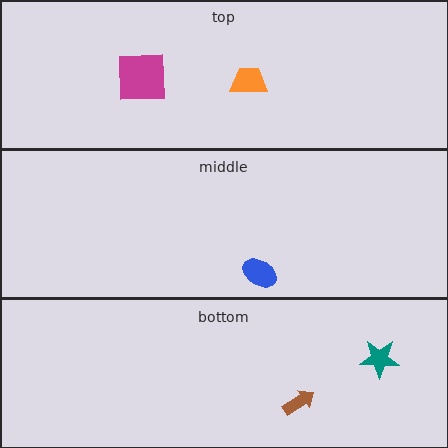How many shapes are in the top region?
2.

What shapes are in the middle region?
The blue ellipse.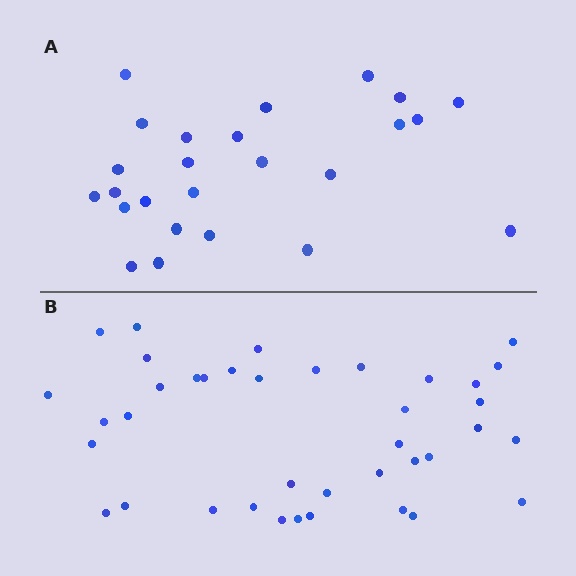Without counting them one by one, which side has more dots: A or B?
Region B (the bottom region) has more dots.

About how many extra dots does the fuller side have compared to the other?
Region B has approximately 15 more dots than region A.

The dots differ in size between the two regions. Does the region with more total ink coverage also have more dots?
No. Region A has more total ink coverage because its dots are larger, but region B actually contains more individual dots. Total area can be misleading — the number of items is what matters here.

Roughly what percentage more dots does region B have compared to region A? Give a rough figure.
About 55% more.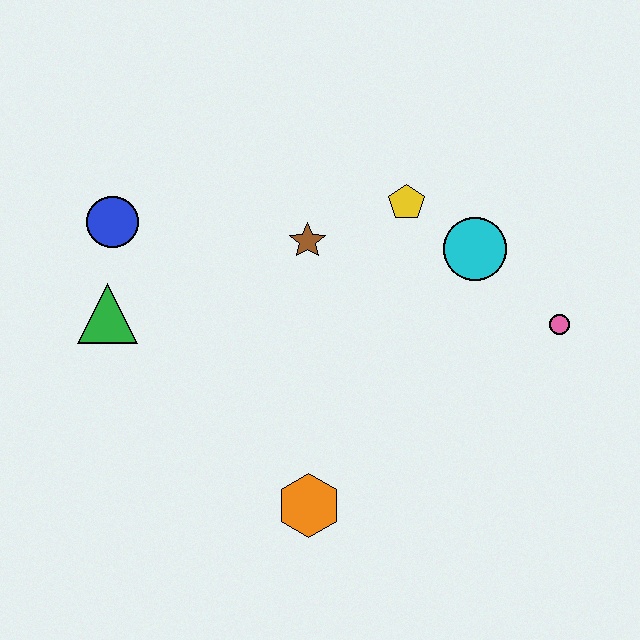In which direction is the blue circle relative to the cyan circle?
The blue circle is to the left of the cyan circle.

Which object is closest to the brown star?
The yellow pentagon is closest to the brown star.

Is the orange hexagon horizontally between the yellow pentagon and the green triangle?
Yes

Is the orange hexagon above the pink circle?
No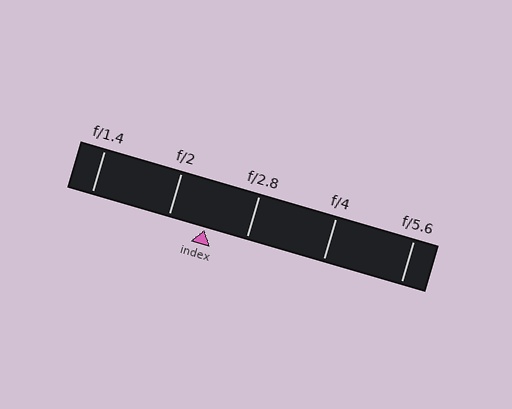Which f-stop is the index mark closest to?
The index mark is closest to f/2.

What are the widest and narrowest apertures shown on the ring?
The widest aperture shown is f/1.4 and the narrowest is f/5.6.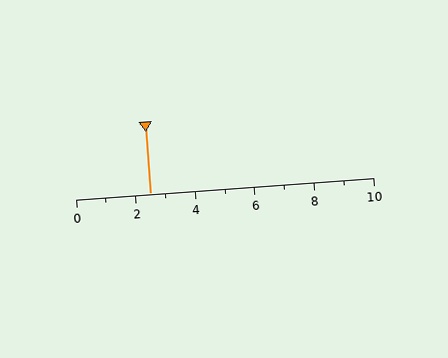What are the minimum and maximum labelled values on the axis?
The axis runs from 0 to 10.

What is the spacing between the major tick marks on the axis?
The major ticks are spaced 2 apart.